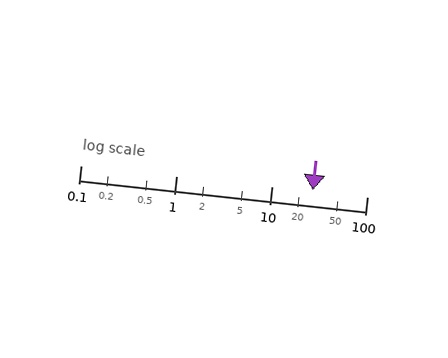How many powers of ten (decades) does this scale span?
The scale spans 3 decades, from 0.1 to 100.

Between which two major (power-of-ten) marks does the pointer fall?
The pointer is between 10 and 100.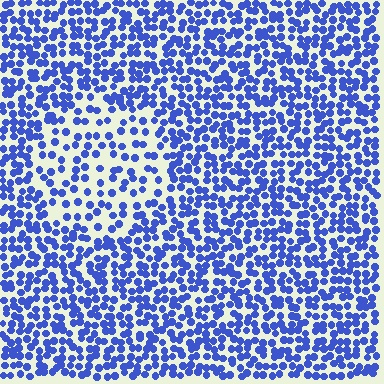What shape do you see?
I see a circle.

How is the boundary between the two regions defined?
The boundary is defined by a change in element density (approximately 1.9x ratio). All elements are the same color, size, and shape.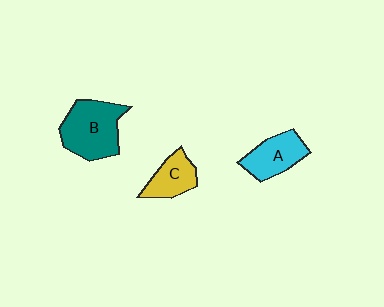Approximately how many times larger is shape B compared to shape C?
Approximately 1.7 times.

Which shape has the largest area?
Shape B (teal).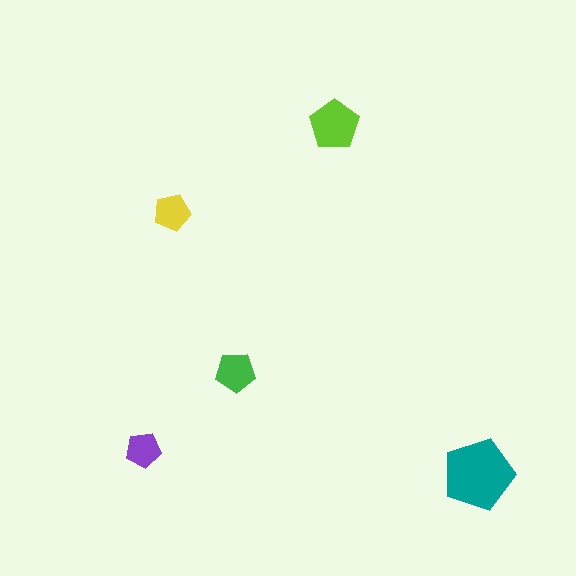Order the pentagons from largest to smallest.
the teal one, the lime one, the green one, the yellow one, the purple one.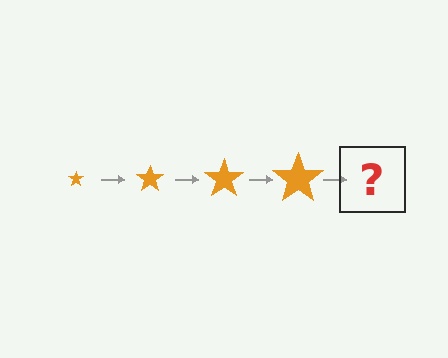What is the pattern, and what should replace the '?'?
The pattern is that the star gets progressively larger each step. The '?' should be an orange star, larger than the previous one.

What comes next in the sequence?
The next element should be an orange star, larger than the previous one.